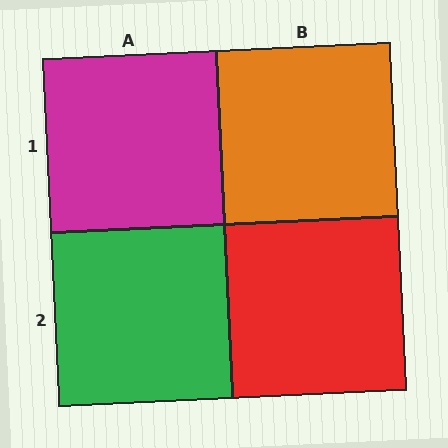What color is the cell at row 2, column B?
Red.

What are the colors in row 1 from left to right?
Magenta, orange.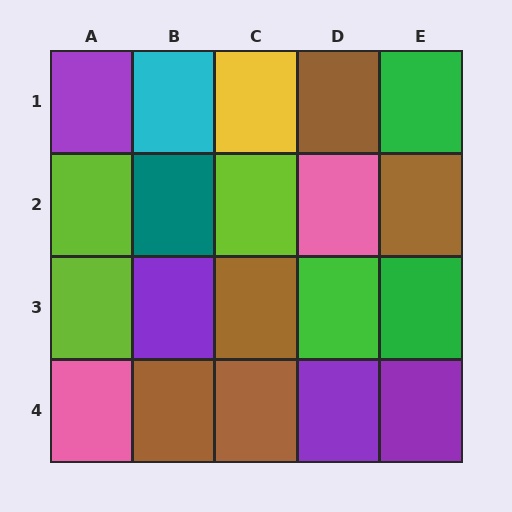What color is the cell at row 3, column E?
Green.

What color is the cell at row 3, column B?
Purple.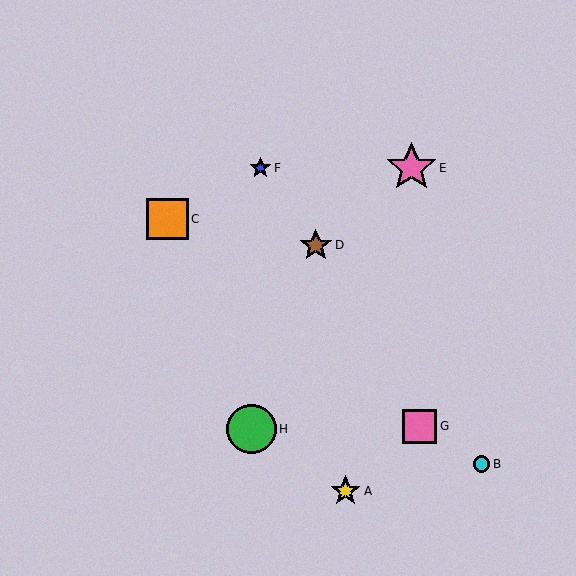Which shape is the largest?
The pink star (labeled E) is the largest.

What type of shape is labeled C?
Shape C is an orange square.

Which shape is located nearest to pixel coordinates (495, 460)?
The cyan circle (labeled B) at (482, 464) is nearest to that location.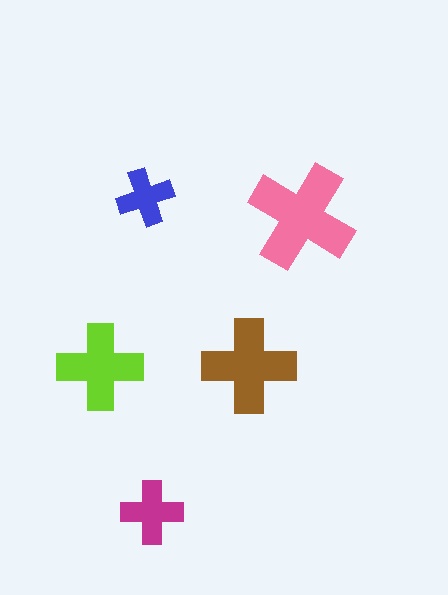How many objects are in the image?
There are 5 objects in the image.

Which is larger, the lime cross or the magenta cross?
The lime one.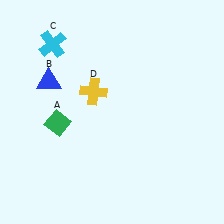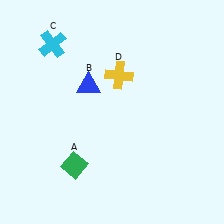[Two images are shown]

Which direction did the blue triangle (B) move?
The blue triangle (B) moved right.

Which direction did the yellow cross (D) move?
The yellow cross (D) moved right.